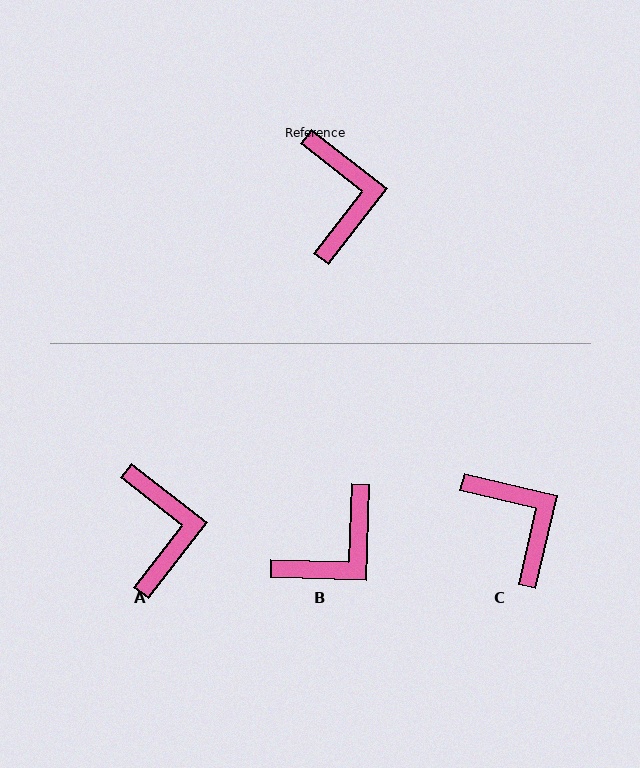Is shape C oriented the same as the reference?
No, it is off by about 25 degrees.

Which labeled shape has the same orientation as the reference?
A.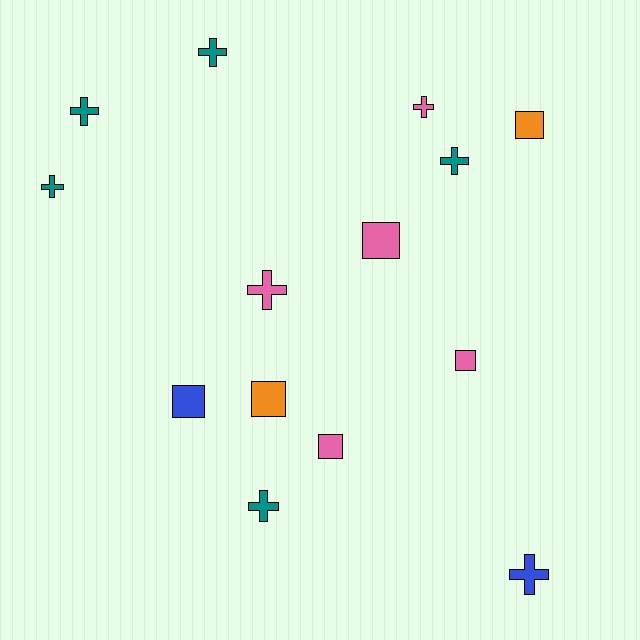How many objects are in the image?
There are 14 objects.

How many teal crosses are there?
There are 5 teal crosses.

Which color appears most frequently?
Pink, with 5 objects.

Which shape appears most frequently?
Cross, with 8 objects.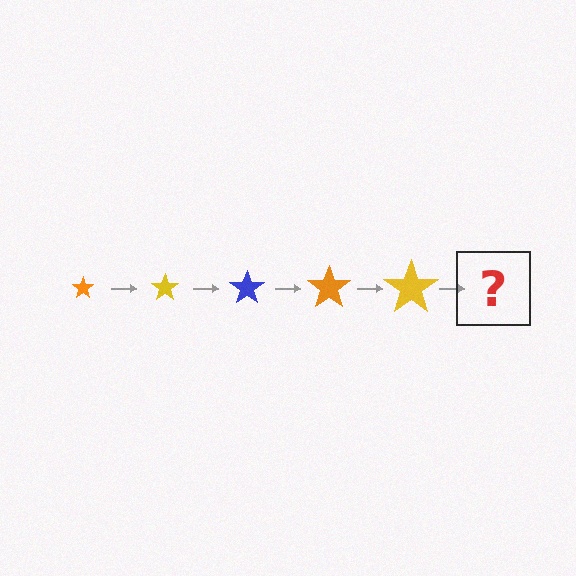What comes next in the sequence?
The next element should be a blue star, larger than the previous one.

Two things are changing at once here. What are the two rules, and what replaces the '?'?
The two rules are that the star grows larger each step and the color cycles through orange, yellow, and blue. The '?' should be a blue star, larger than the previous one.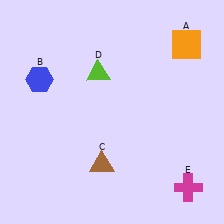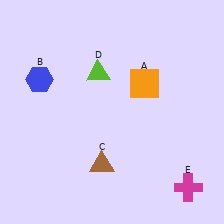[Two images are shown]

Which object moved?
The orange square (A) moved left.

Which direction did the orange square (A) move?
The orange square (A) moved left.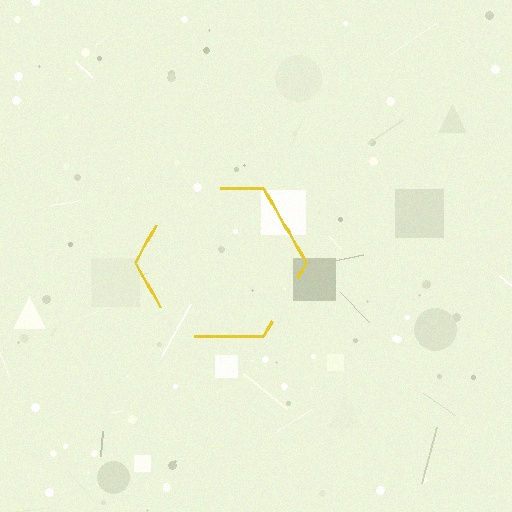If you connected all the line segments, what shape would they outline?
They would outline a hexagon.